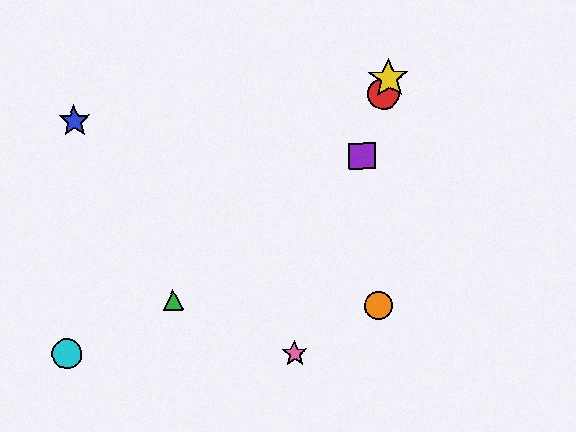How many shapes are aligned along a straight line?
4 shapes (the red circle, the yellow star, the purple square, the pink star) are aligned along a straight line.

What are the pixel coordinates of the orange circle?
The orange circle is at (379, 306).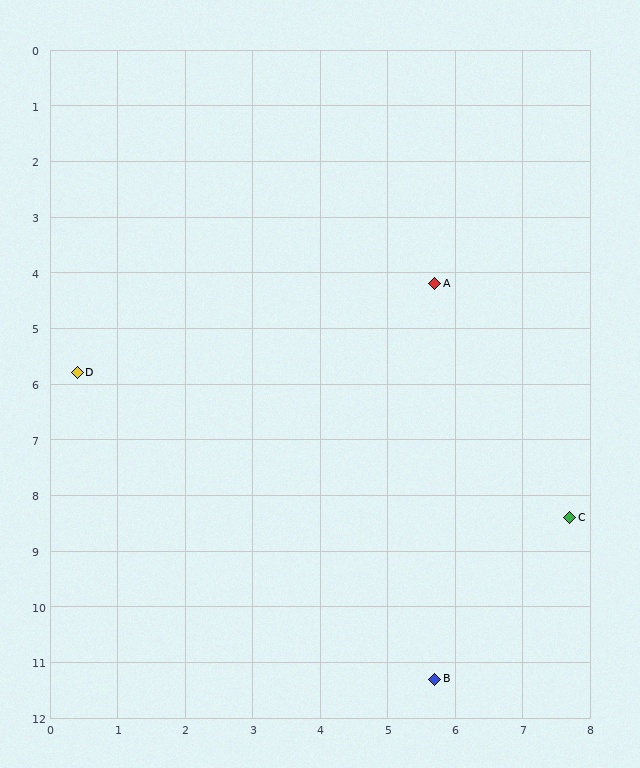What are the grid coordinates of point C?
Point C is at approximately (7.7, 8.4).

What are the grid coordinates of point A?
Point A is at approximately (5.7, 4.2).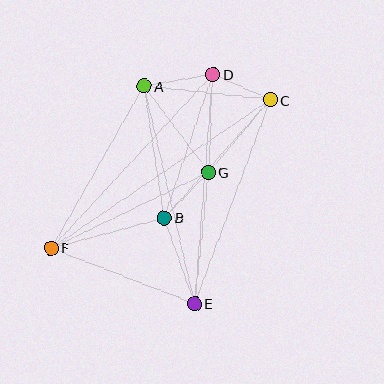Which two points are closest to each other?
Points C and D are closest to each other.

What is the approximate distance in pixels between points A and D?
The distance between A and D is approximately 70 pixels.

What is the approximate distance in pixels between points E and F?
The distance between E and F is approximately 154 pixels.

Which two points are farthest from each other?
Points C and F are farthest from each other.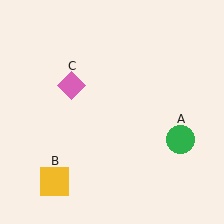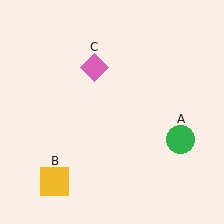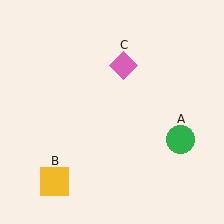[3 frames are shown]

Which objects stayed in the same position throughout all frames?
Green circle (object A) and yellow square (object B) remained stationary.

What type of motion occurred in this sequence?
The pink diamond (object C) rotated clockwise around the center of the scene.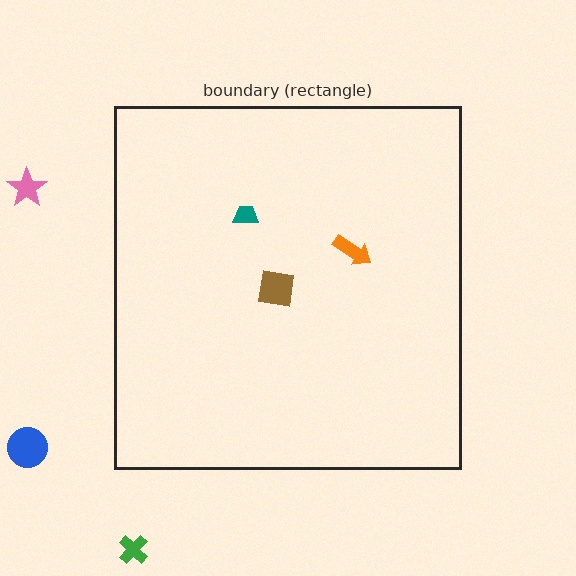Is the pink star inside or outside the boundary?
Outside.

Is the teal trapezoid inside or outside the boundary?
Inside.